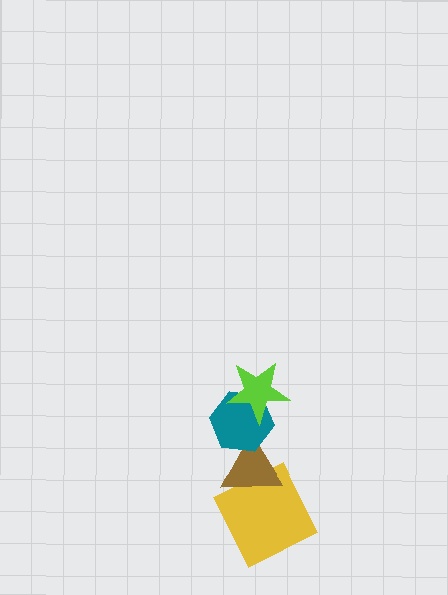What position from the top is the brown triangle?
The brown triangle is 3rd from the top.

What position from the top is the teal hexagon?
The teal hexagon is 2nd from the top.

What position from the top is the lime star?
The lime star is 1st from the top.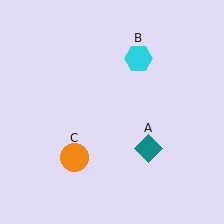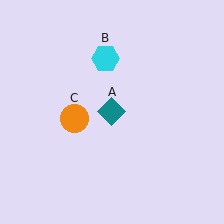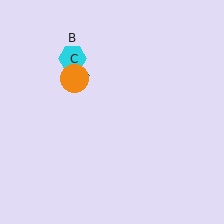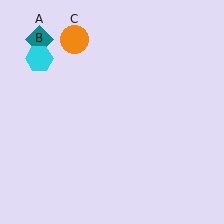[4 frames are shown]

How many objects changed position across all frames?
3 objects changed position: teal diamond (object A), cyan hexagon (object B), orange circle (object C).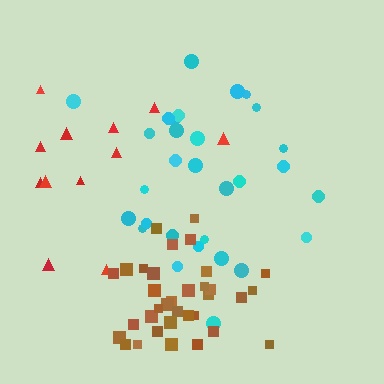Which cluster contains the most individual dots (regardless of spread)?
Brown (34).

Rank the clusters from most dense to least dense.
brown, cyan, red.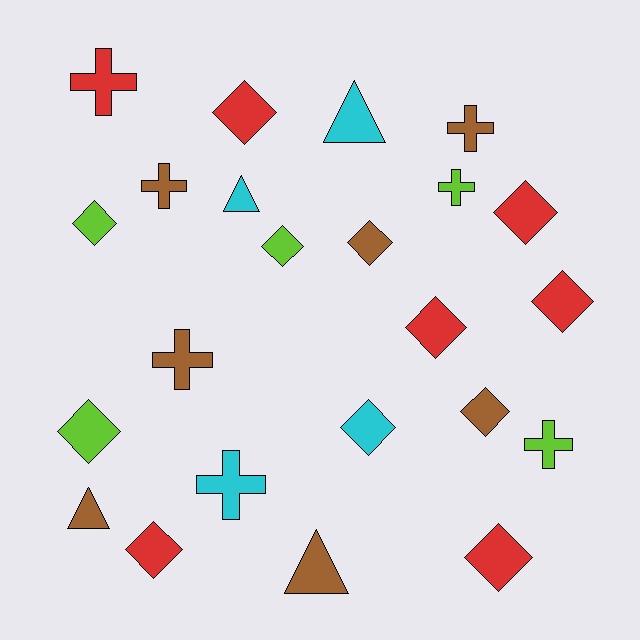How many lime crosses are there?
There are 2 lime crosses.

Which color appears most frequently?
Red, with 7 objects.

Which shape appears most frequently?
Diamond, with 12 objects.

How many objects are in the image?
There are 23 objects.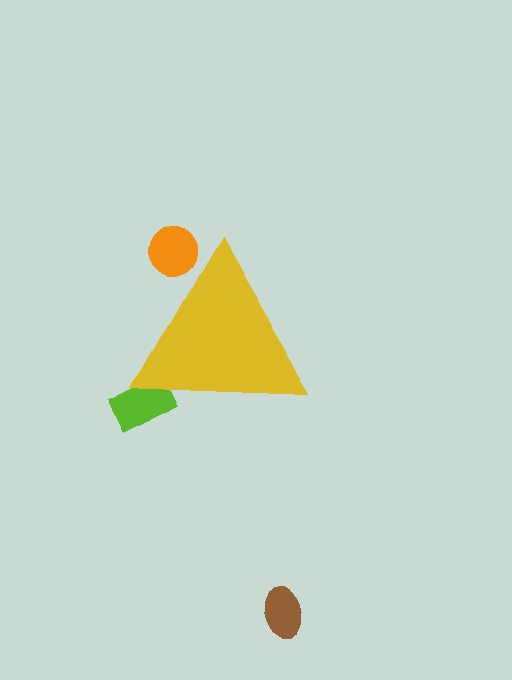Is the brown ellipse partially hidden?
No, the brown ellipse is fully visible.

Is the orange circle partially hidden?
Yes, the orange circle is partially hidden behind the yellow triangle.